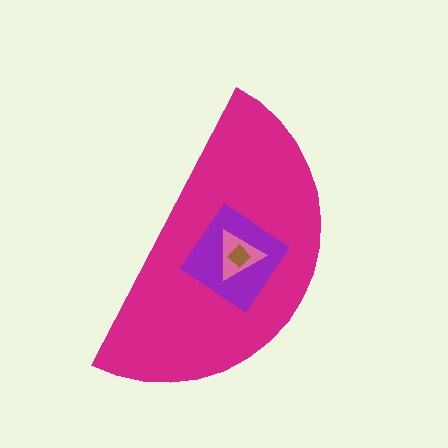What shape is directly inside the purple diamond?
The pink triangle.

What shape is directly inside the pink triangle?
The brown diamond.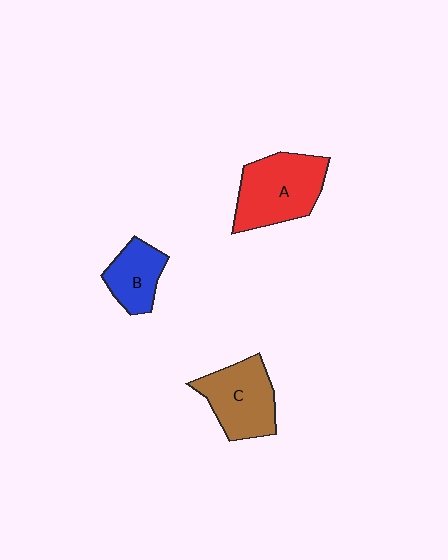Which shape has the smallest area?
Shape B (blue).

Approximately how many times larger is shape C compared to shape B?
Approximately 1.5 times.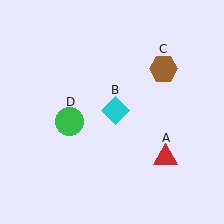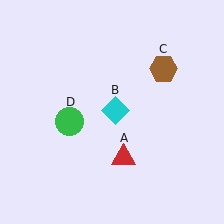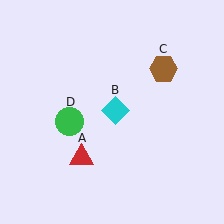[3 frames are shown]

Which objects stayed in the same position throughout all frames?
Cyan diamond (object B) and brown hexagon (object C) and green circle (object D) remained stationary.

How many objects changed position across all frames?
1 object changed position: red triangle (object A).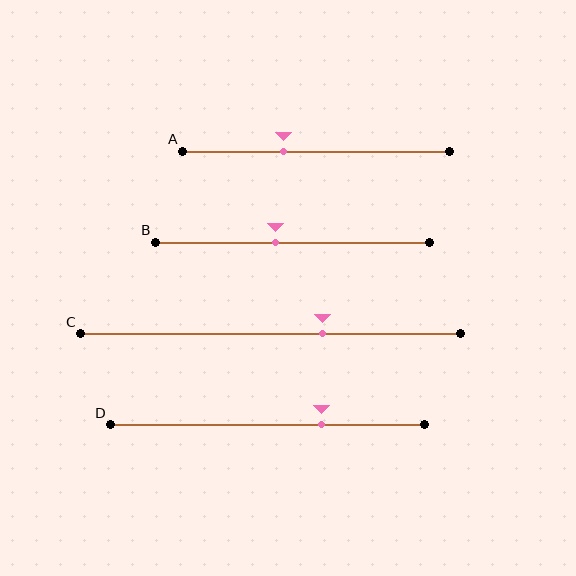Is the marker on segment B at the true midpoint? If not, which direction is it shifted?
No, the marker on segment B is shifted to the left by about 6% of the segment length.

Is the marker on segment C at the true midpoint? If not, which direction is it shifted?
No, the marker on segment C is shifted to the right by about 14% of the segment length.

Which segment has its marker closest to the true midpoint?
Segment B has its marker closest to the true midpoint.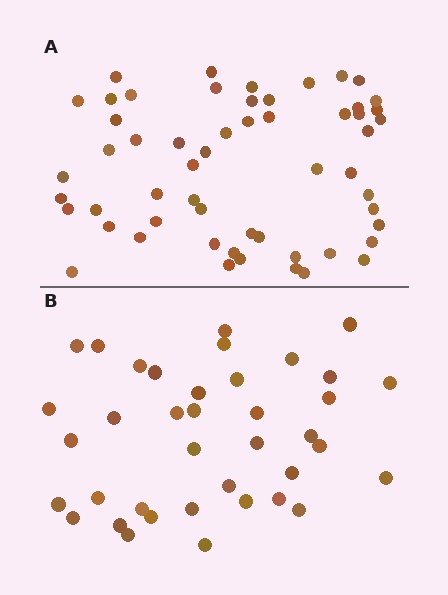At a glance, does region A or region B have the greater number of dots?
Region A (the top region) has more dots.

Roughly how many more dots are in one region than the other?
Region A has approximately 20 more dots than region B.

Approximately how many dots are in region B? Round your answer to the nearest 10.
About 40 dots. (The exact count is 38, which rounds to 40.)